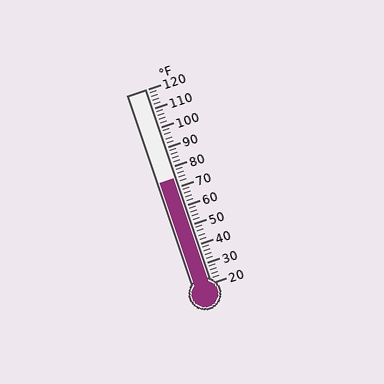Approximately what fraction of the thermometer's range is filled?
The thermometer is filled to approximately 55% of its range.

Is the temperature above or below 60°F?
The temperature is above 60°F.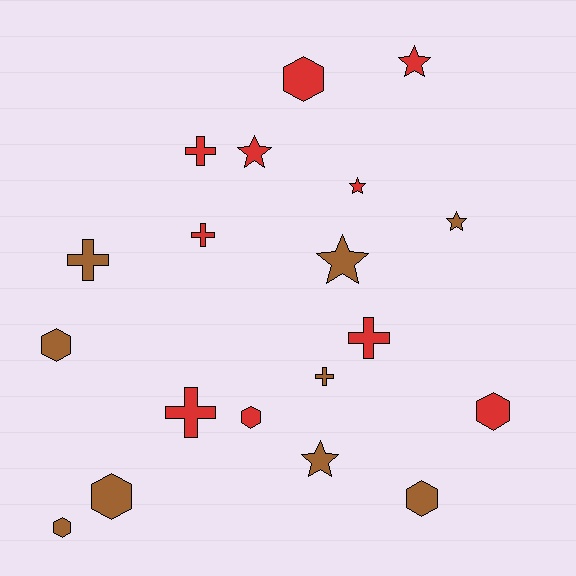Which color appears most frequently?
Red, with 10 objects.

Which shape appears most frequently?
Hexagon, with 7 objects.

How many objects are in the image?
There are 19 objects.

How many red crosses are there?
There are 4 red crosses.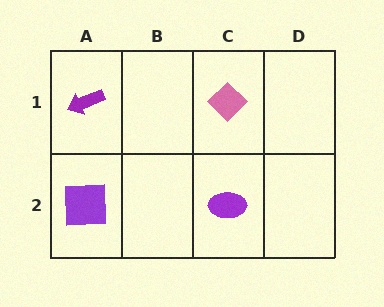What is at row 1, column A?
A purple arrow.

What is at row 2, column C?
A purple ellipse.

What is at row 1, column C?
A pink diamond.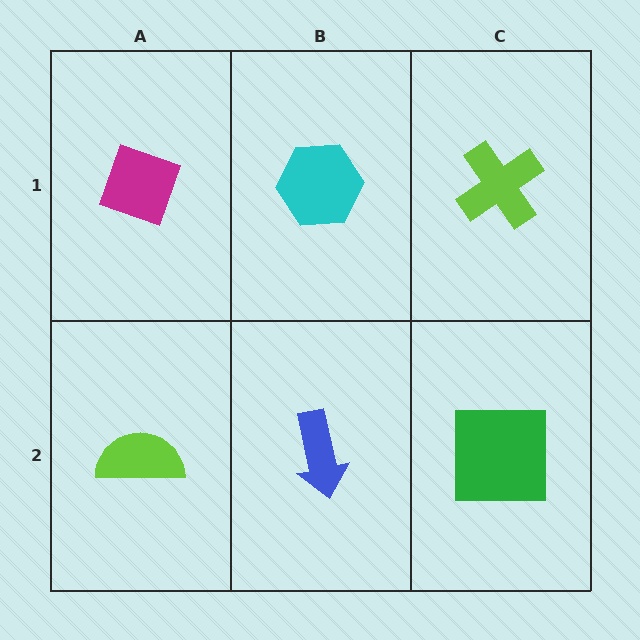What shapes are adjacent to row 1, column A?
A lime semicircle (row 2, column A), a cyan hexagon (row 1, column B).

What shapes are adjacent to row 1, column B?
A blue arrow (row 2, column B), a magenta diamond (row 1, column A), a lime cross (row 1, column C).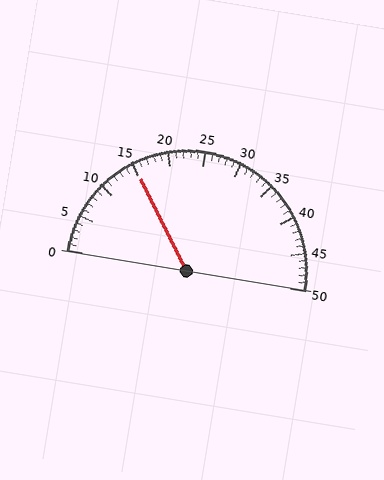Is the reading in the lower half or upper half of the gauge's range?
The reading is in the lower half of the range (0 to 50).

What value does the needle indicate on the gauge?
The needle indicates approximately 15.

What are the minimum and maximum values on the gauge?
The gauge ranges from 0 to 50.